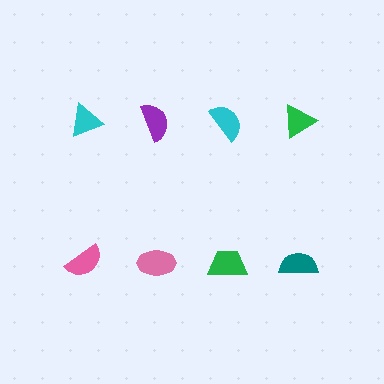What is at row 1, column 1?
A cyan triangle.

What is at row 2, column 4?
A teal semicircle.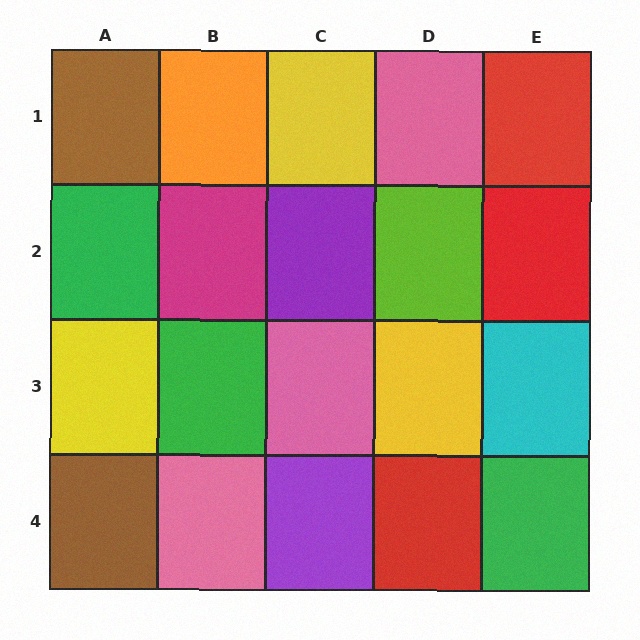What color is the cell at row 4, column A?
Brown.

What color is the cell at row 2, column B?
Magenta.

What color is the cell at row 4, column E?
Green.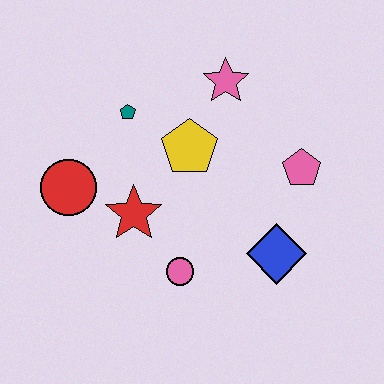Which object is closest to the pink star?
The yellow pentagon is closest to the pink star.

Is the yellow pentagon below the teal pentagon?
Yes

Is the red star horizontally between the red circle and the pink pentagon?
Yes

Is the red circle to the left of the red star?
Yes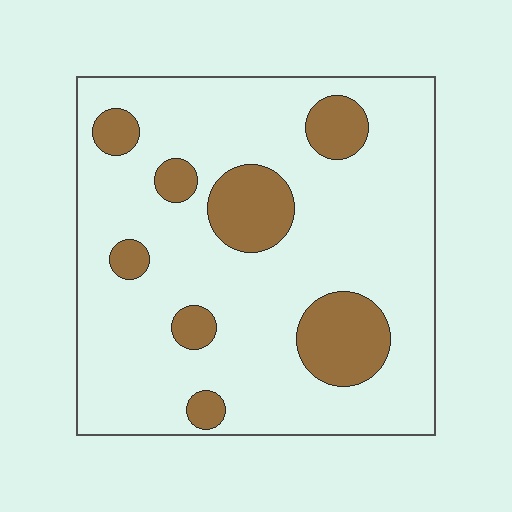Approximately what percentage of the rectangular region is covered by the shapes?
Approximately 20%.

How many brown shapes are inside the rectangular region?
8.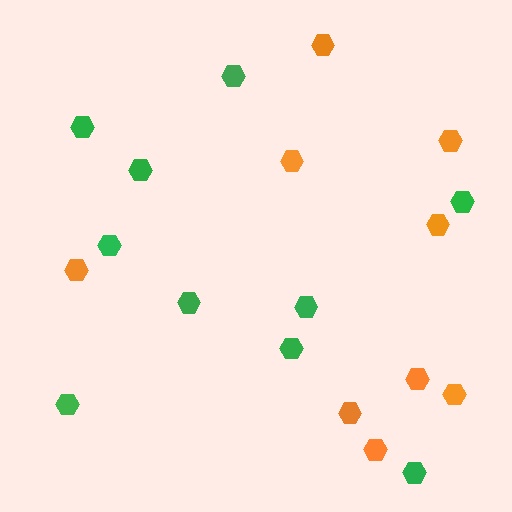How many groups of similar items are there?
There are 2 groups: one group of green hexagons (10) and one group of orange hexagons (9).